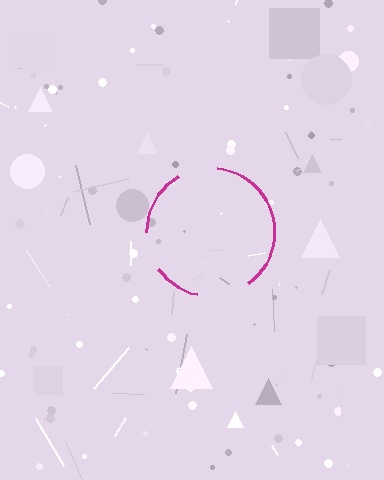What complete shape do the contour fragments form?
The contour fragments form a circle.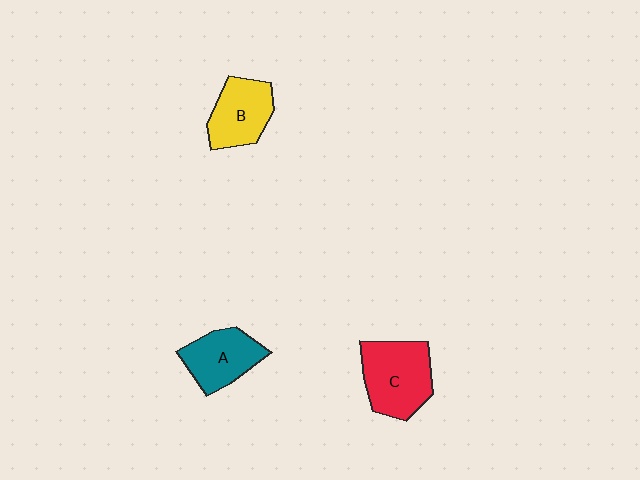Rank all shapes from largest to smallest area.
From largest to smallest: C (red), B (yellow), A (teal).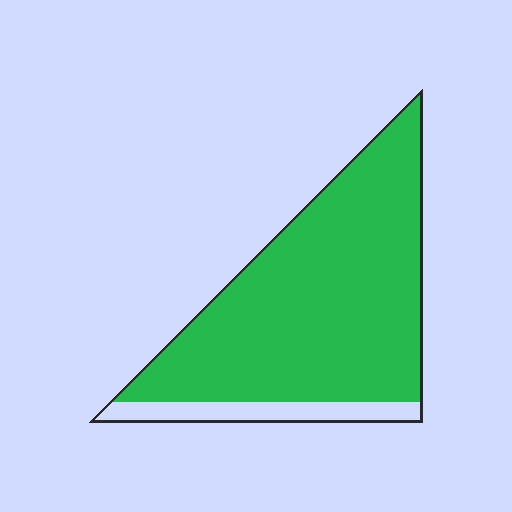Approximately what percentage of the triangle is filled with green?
Approximately 90%.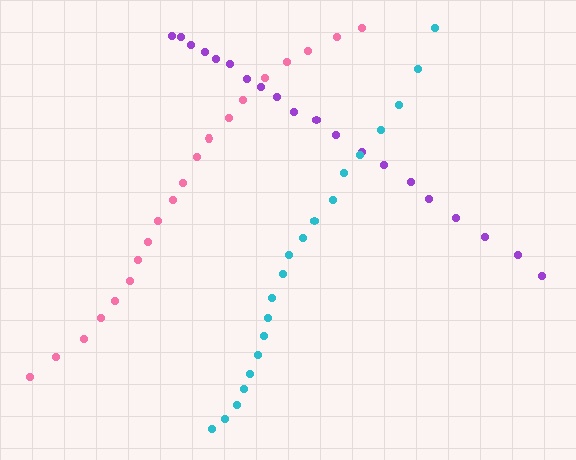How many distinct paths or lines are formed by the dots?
There are 3 distinct paths.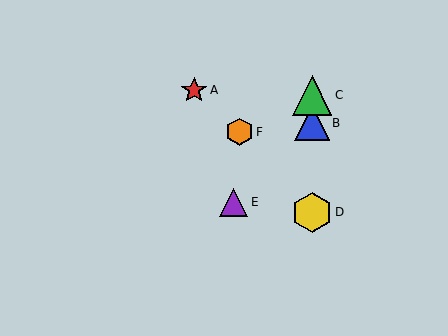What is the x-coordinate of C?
Object C is at x≈312.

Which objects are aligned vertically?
Objects B, C, D are aligned vertically.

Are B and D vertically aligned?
Yes, both are at x≈312.